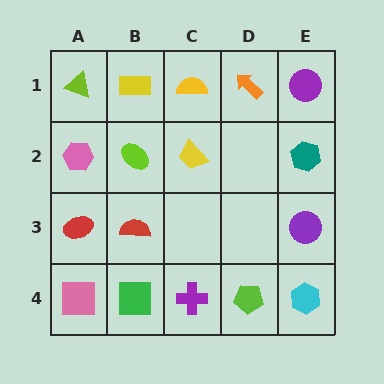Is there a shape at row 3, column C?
No, that cell is empty.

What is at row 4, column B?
A green square.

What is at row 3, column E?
A purple circle.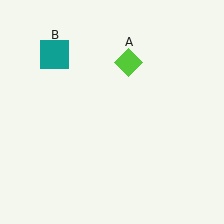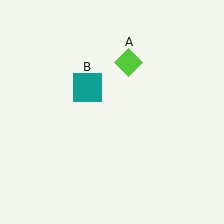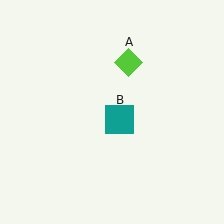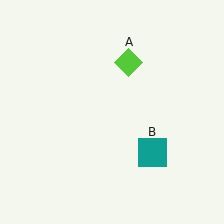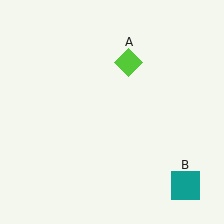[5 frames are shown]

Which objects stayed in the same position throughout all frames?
Lime diamond (object A) remained stationary.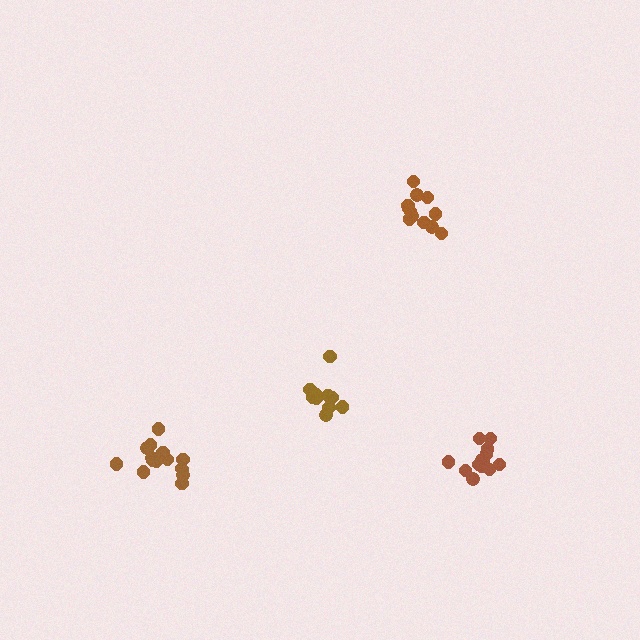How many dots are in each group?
Group 1: 12 dots, Group 2: 15 dots, Group 3: 11 dots, Group 4: 13 dots (51 total).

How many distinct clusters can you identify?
There are 4 distinct clusters.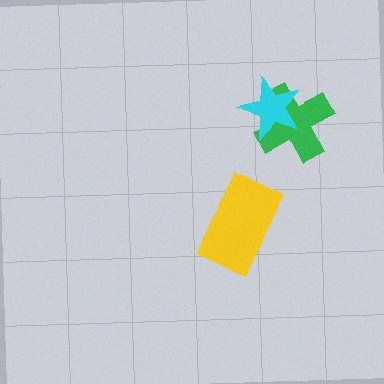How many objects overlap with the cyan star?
1 object overlaps with the cyan star.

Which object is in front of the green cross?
The cyan star is in front of the green cross.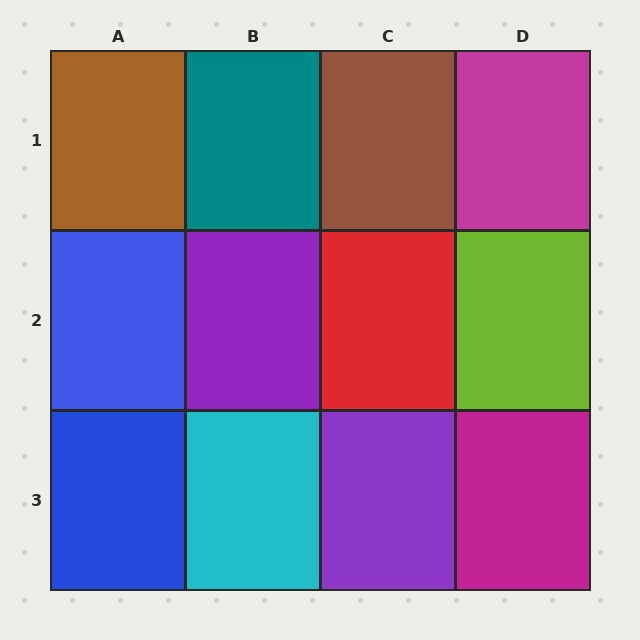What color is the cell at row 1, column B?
Teal.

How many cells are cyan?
1 cell is cyan.